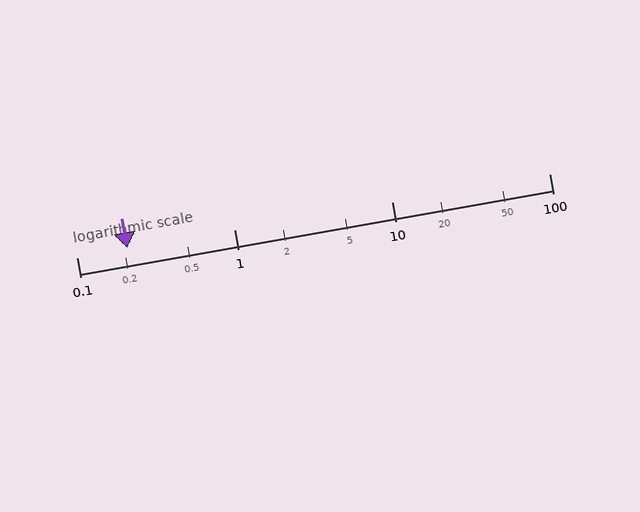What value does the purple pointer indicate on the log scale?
The pointer indicates approximately 0.21.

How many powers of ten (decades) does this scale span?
The scale spans 3 decades, from 0.1 to 100.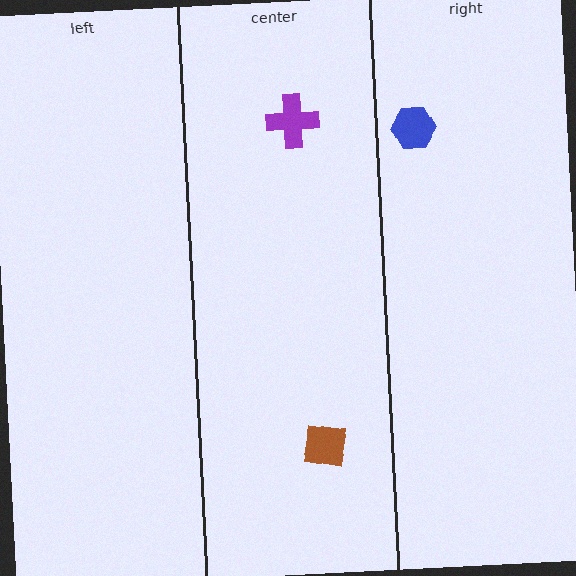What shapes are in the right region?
The blue hexagon.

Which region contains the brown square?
The center region.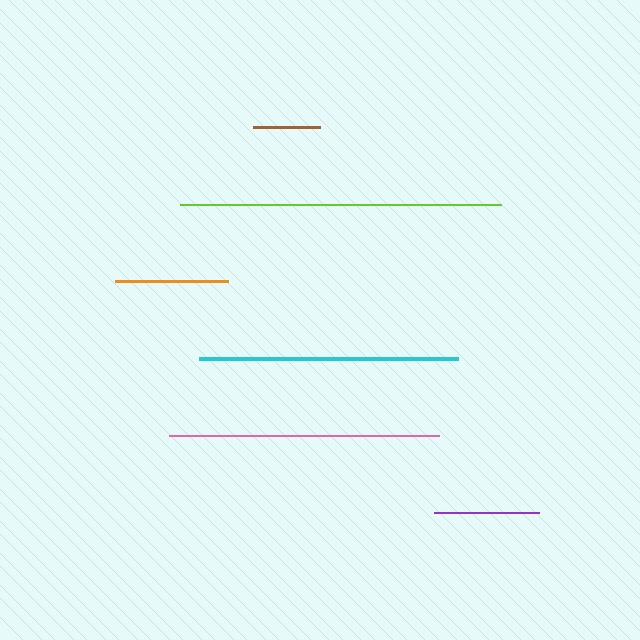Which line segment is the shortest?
The brown line is the shortest at approximately 67 pixels.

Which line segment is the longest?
The lime line is the longest at approximately 321 pixels.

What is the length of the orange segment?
The orange segment is approximately 113 pixels long.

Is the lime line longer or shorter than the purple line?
The lime line is longer than the purple line.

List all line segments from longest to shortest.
From longest to shortest: lime, pink, cyan, orange, purple, brown.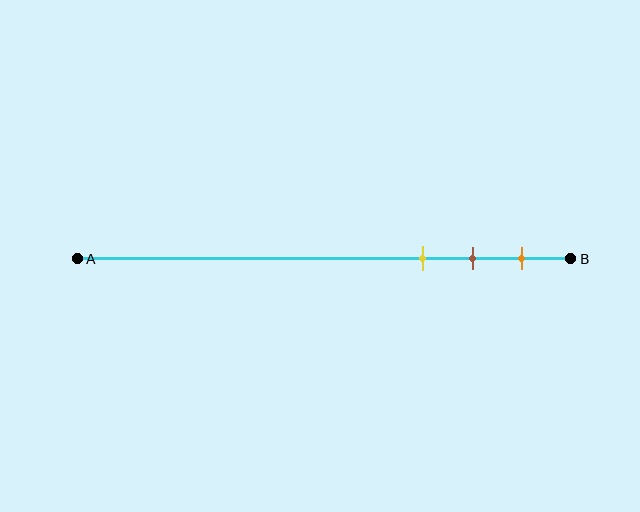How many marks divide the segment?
There are 3 marks dividing the segment.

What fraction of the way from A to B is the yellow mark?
The yellow mark is approximately 70% (0.7) of the way from A to B.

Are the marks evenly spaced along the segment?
Yes, the marks are approximately evenly spaced.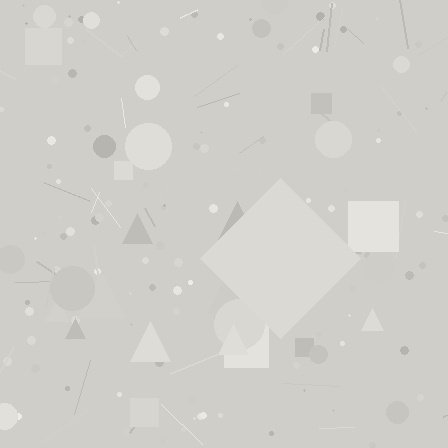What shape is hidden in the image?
A diamond is hidden in the image.